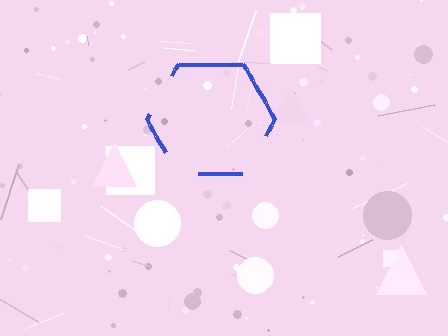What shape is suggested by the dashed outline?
The dashed outline suggests a hexagon.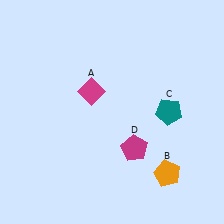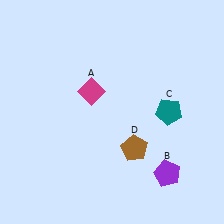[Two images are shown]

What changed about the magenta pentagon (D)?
In Image 1, D is magenta. In Image 2, it changed to brown.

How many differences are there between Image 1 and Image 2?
There are 2 differences between the two images.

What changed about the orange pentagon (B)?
In Image 1, B is orange. In Image 2, it changed to purple.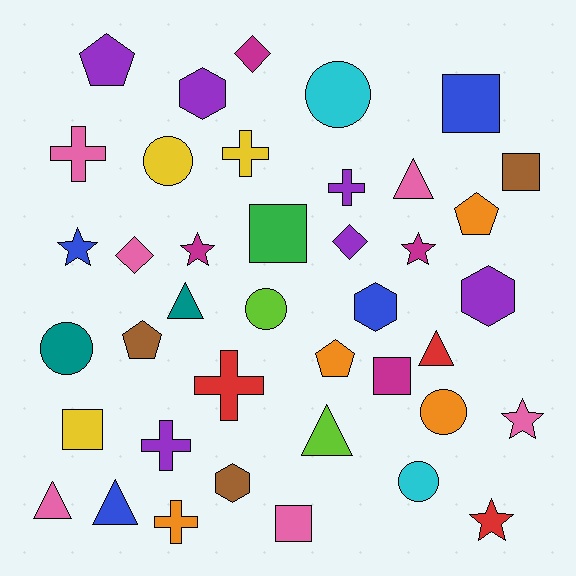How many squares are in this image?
There are 6 squares.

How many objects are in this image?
There are 40 objects.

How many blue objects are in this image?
There are 4 blue objects.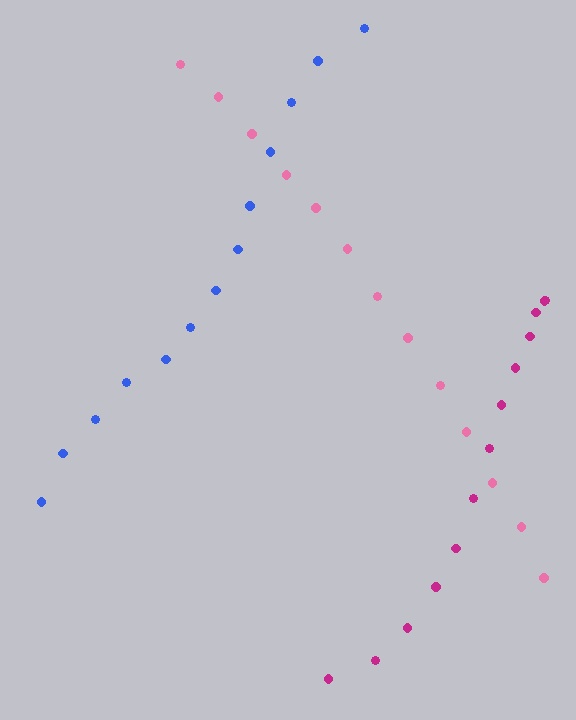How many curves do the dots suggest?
There are 3 distinct paths.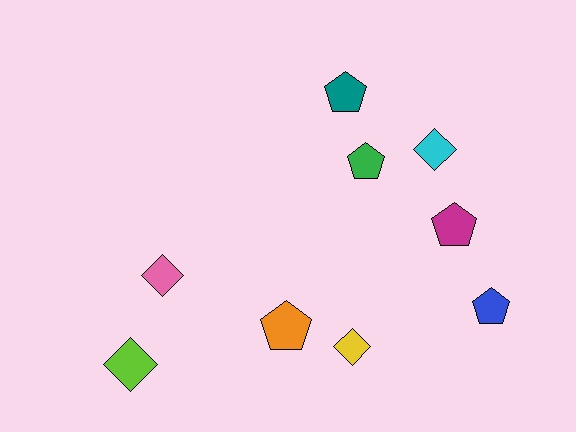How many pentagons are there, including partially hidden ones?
There are 5 pentagons.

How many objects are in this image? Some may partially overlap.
There are 9 objects.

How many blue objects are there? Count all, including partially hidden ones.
There is 1 blue object.